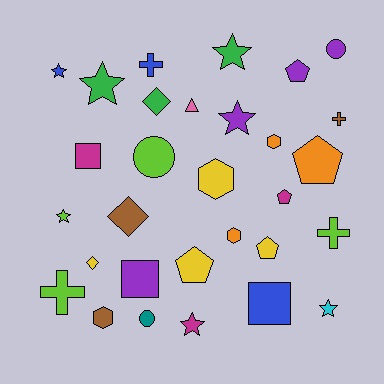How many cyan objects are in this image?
There is 1 cyan object.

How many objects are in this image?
There are 30 objects.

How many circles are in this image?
There are 3 circles.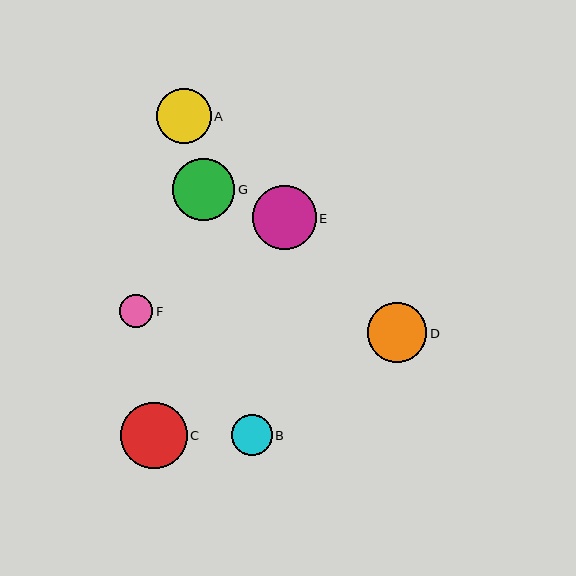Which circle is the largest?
Circle C is the largest with a size of approximately 66 pixels.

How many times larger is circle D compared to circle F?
Circle D is approximately 1.8 times the size of circle F.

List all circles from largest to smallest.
From largest to smallest: C, E, G, D, A, B, F.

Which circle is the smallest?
Circle F is the smallest with a size of approximately 33 pixels.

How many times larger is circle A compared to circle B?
Circle A is approximately 1.3 times the size of circle B.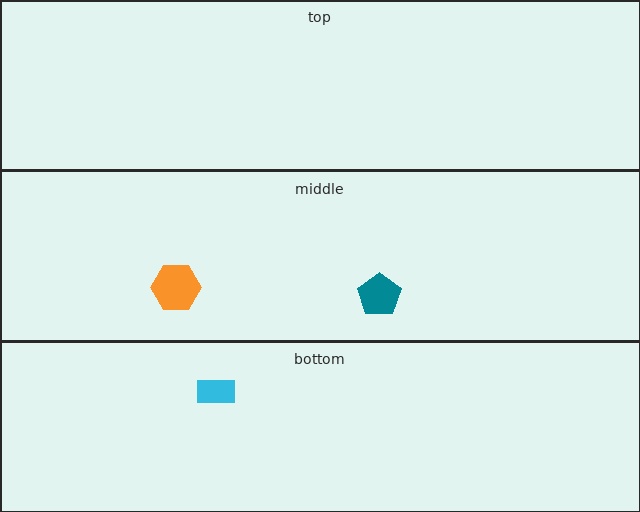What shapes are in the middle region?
The orange hexagon, the teal pentagon.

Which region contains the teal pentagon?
The middle region.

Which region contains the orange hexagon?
The middle region.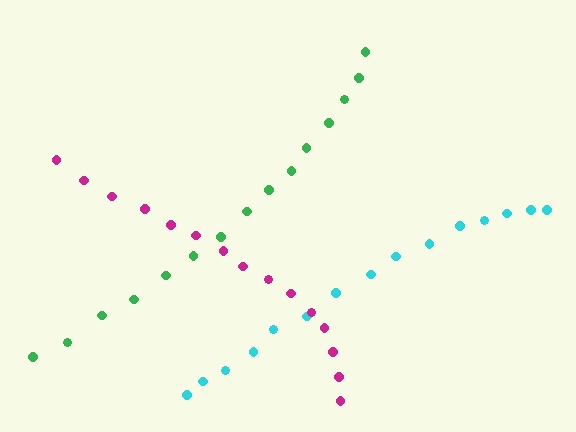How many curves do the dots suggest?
There are 3 distinct paths.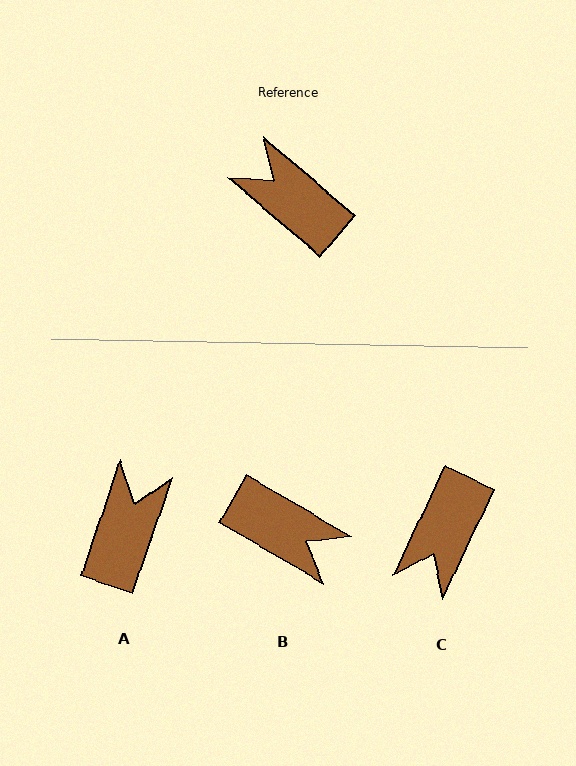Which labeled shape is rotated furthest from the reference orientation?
B, about 170 degrees away.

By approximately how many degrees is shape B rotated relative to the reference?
Approximately 170 degrees clockwise.